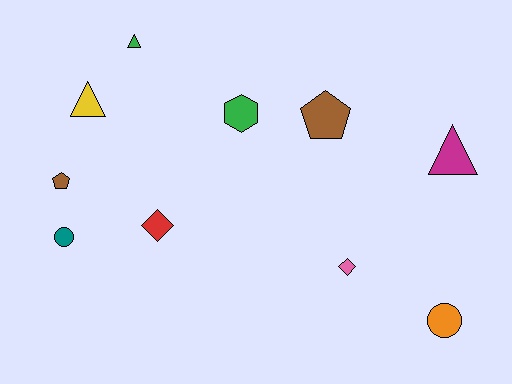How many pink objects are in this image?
There is 1 pink object.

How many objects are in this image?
There are 10 objects.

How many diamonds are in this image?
There are 2 diamonds.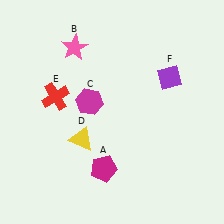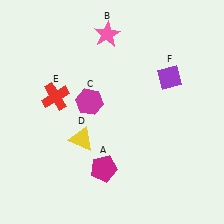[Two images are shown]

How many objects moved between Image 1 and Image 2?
1 object moved between the two images.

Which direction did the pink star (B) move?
The pink star (B) moved right.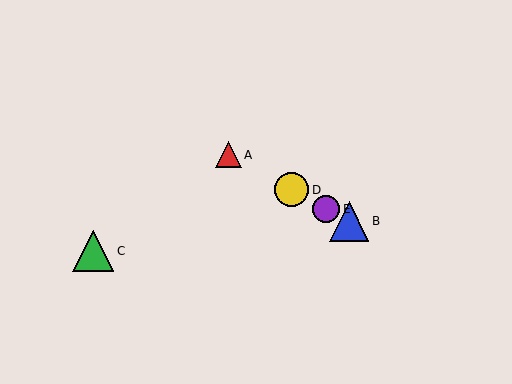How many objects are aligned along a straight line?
4 objects (A, B, D, E) are aligned along a straight line.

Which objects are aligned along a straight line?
Objects A, B, D, E are aligned along a straight line.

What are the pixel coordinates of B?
Object B is at (349, 221).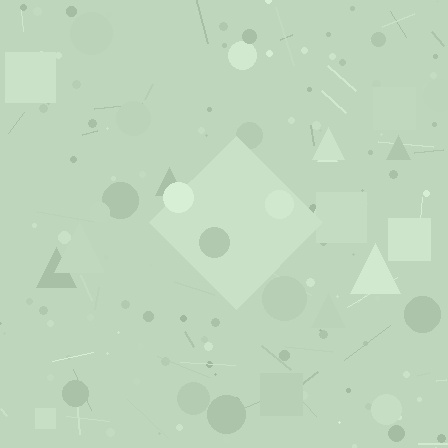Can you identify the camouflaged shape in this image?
The camouflaged shape is a diamond.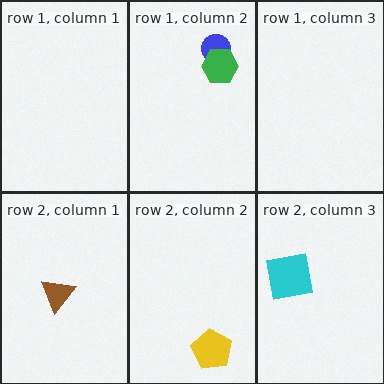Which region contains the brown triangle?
The row 2, column 1 region.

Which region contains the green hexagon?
The row 1, column 2 region.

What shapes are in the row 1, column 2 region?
The blue circle, the green hexagon.